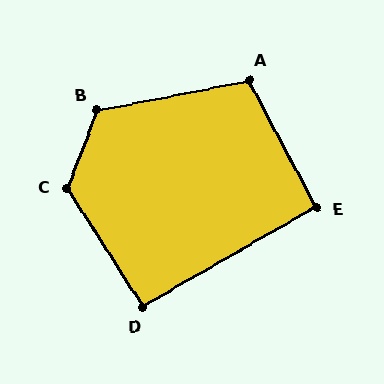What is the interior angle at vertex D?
Approximately 93 degrees (approximately right).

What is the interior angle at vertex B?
Approximately 122 degrees (obtuse).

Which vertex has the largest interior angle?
C, at approximately 126 degrees.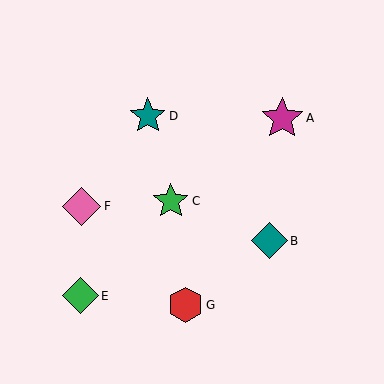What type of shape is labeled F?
Shape F is a pink diamond.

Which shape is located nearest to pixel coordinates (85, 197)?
The pink diamond (labeled F) at (82, 206) is nearest to that location.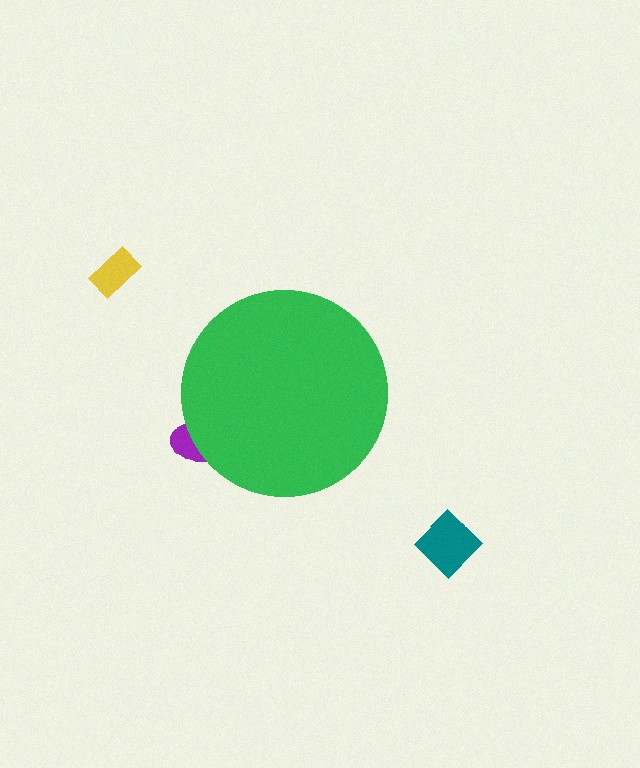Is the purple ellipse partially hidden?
Yes, the purple ellipse is partially hidden behind the green circle.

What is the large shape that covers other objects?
A green circle.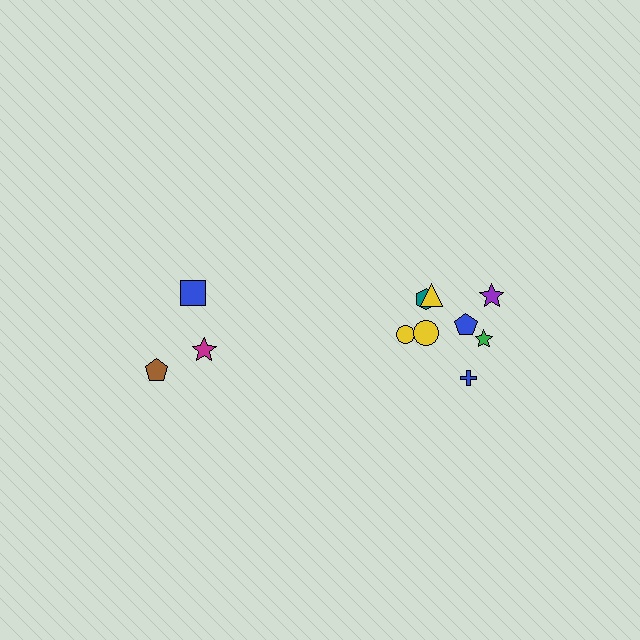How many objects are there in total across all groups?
There are 11 objects.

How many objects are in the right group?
There are 8 objects.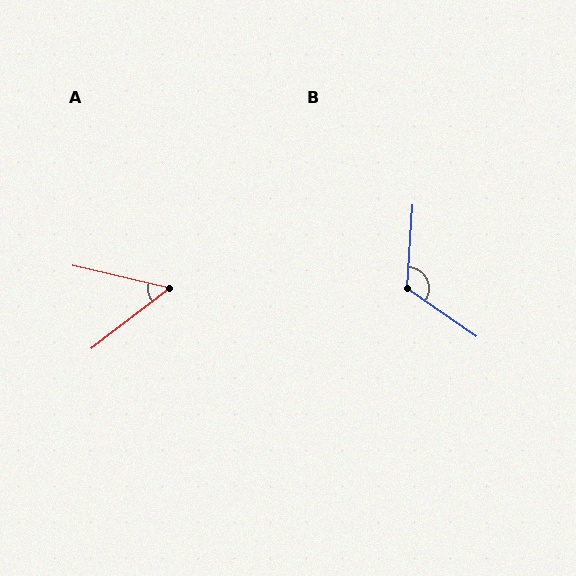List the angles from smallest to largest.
A (51°), B (121°).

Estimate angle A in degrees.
Approximately 51 degrees.